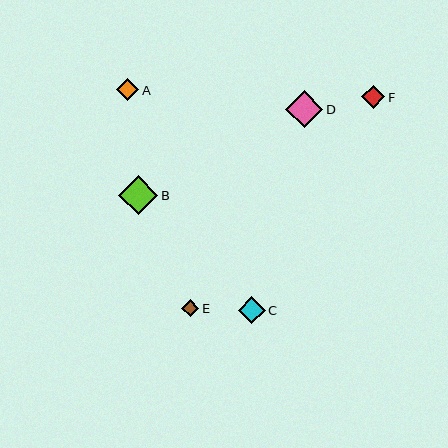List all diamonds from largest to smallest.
From largest to smallest: B, D, C, F, A, E.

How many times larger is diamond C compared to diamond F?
Diamond C is approximately 1.1 times the size of diamond F.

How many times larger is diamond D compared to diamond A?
Diamond D is approximately 1.7 times the size of diamond A.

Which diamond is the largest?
Diamond B is the largest with a size of approximately 39 pixels.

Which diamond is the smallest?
Diamond E is the smallest with a size of approximately 17 pixels.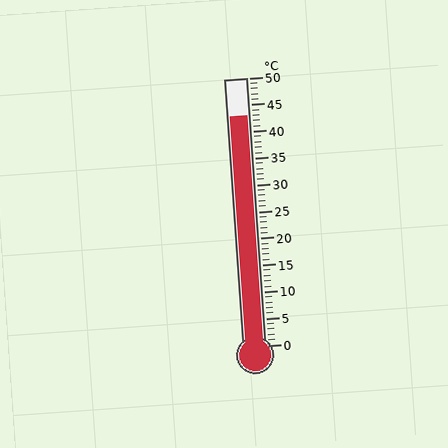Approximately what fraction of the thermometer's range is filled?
The thermometer is filled to approximately 85% of its range.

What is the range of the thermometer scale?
The thermometer scale ranges from 0°C to 50°C.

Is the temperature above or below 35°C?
The temperature is above 35°C.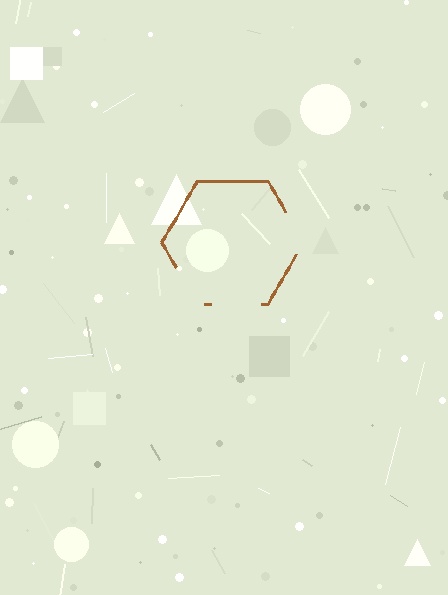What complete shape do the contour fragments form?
The contour fragments form a hexagon.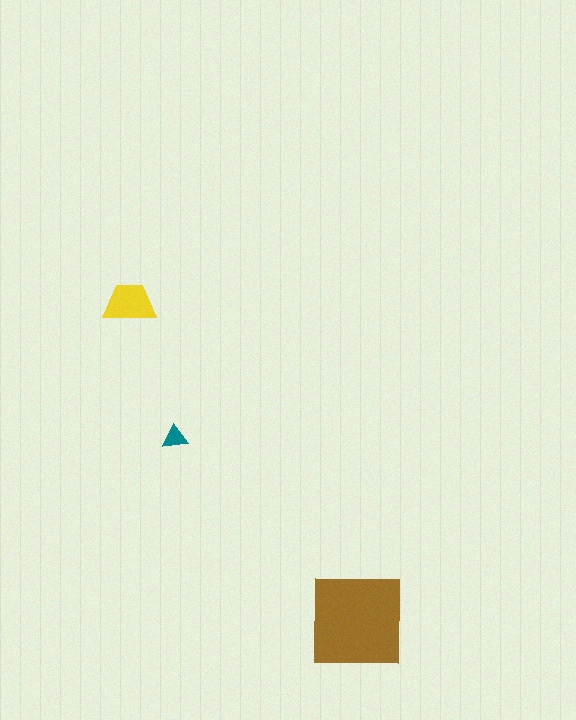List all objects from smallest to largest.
The teal triangle, the yellow trapezoid, the brown square.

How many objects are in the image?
There are 3 objects in the image.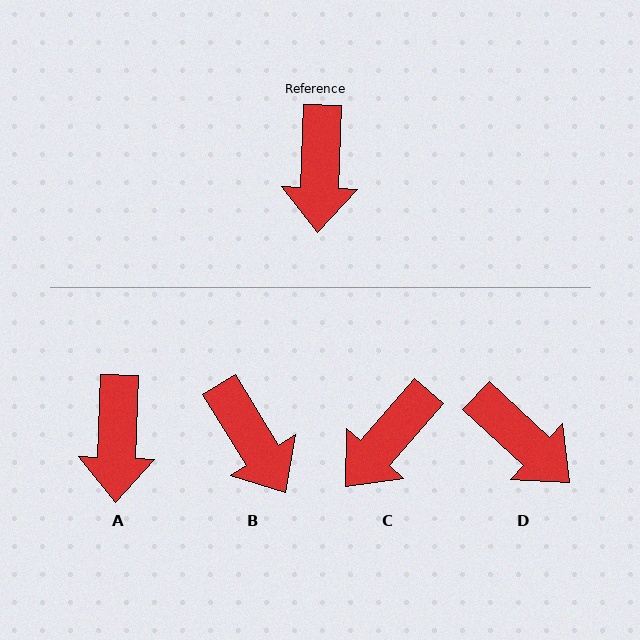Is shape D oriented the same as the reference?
No, it is off by about 49 degrees.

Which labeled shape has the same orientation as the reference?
A.